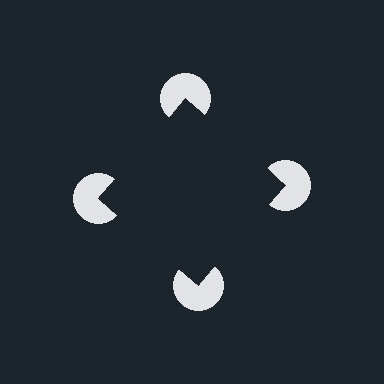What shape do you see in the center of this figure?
An illusory square — its edges are inferred from the aligned wedge cuts in the pac-man discs, not physically drawn.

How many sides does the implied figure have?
4 sides.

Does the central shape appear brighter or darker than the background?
It typically appears slightly darker than the background, even though no actual brightness change is drawn.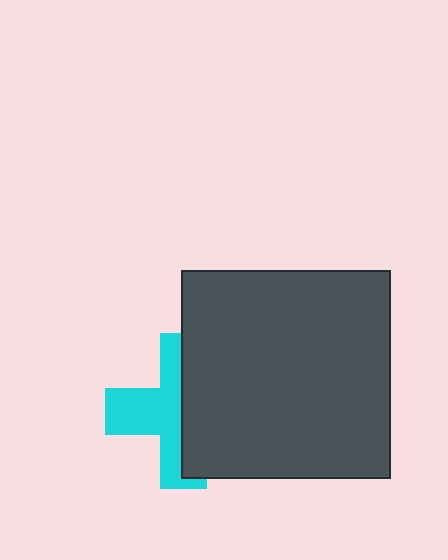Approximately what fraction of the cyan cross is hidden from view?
Roughly 50% of the cyan cross is hidden behind the dark gray square.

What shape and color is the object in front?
The object in front is a dark gray square.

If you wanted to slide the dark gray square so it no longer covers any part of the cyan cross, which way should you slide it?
Slide it right — that is the most direct way to separate the two shapes.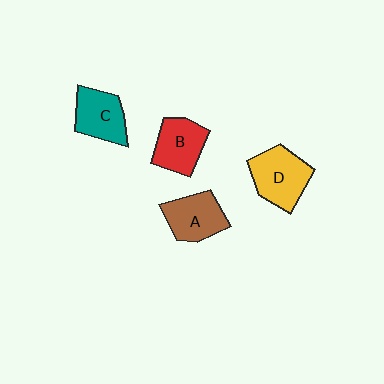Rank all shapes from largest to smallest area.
From largest to smallest: D (yellow), A (brown), B (red), C (teal).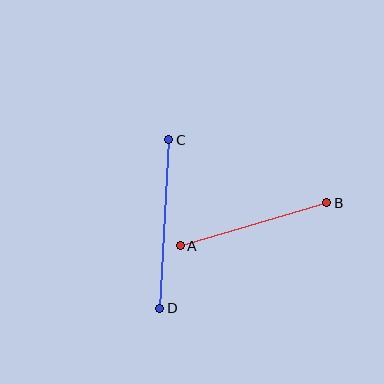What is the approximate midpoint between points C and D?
The midpoint is at approximately (164, 224) pixels.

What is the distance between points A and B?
The distance is approximately 153 pixels.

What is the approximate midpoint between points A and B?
The midpoint is at approximately (253, 224) pixels.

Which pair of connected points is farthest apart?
Points C and D are farthest apart.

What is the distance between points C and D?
The distance is approximately 169 pixels.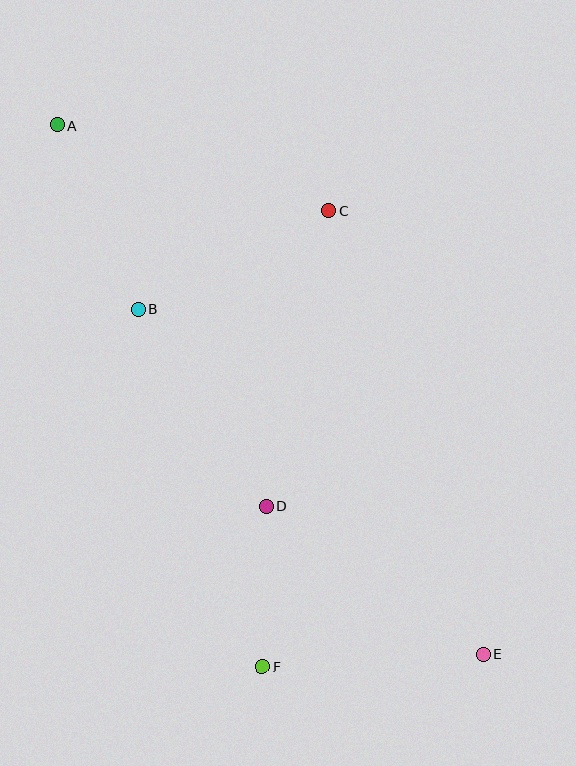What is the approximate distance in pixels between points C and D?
The distance between C and D is approximately 302 pixels.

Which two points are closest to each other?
Points D and F are closest to each other.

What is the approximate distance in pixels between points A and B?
The distance between A and B is approximately 201 pixels.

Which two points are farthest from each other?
Points A and E are farthest from each other.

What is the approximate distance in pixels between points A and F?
The distance between A and F is approximately 579 pixels.